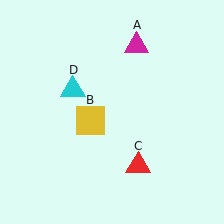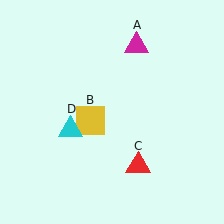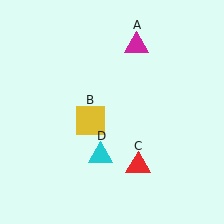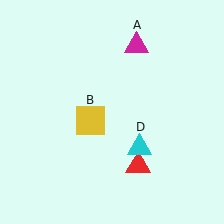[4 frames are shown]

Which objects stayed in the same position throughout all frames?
Magenta triangle (object A) and yellow square (object B) and red triangle (object C) remained stationary.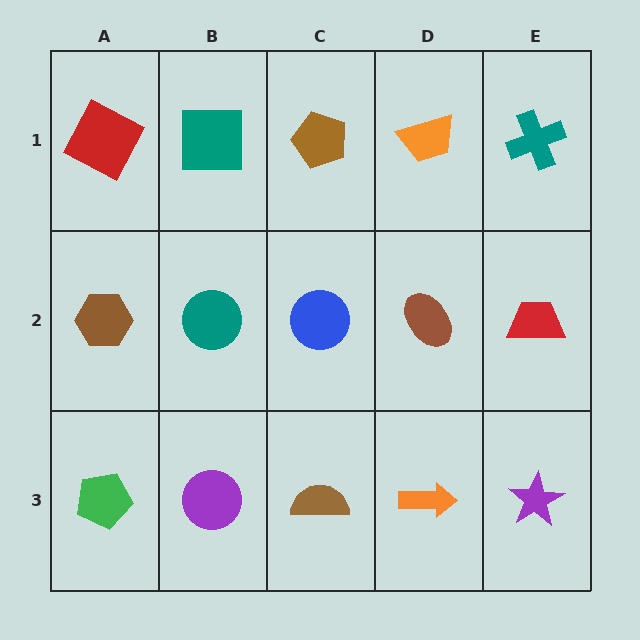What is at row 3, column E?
A purple star.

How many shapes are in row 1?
5 shapes.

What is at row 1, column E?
A teal cross.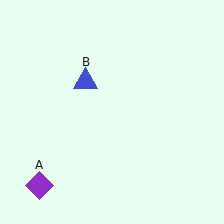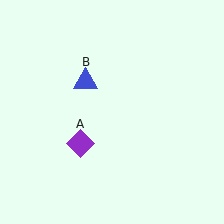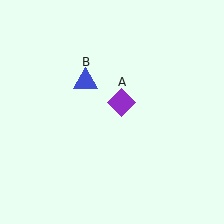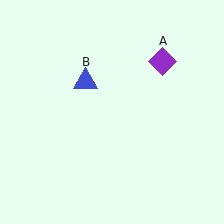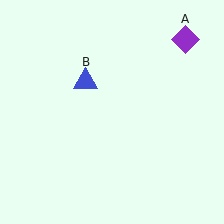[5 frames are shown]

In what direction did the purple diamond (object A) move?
The purple diamond (object A) moved up and to the right.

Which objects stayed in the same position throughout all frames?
Blue triangle (object B) remained stationary.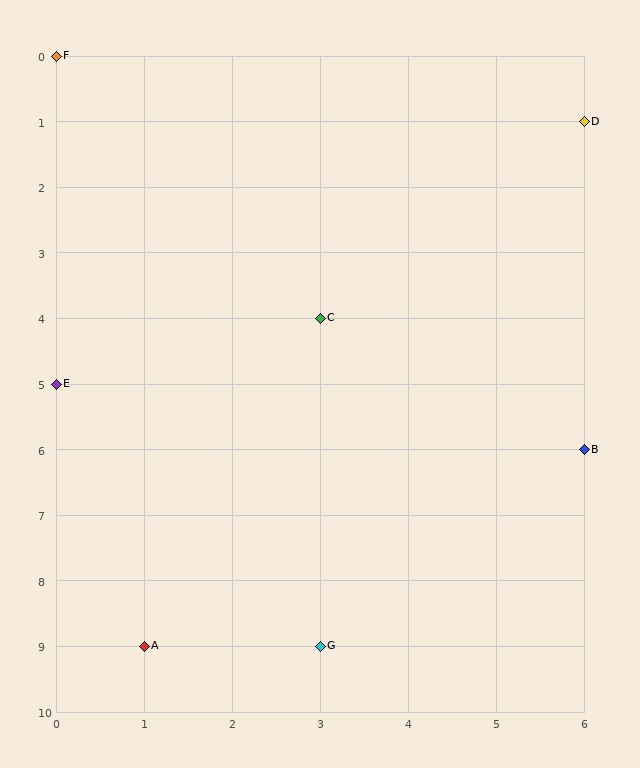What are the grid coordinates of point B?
Point B is at grid coordinates (6, 6).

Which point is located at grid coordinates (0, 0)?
Point F is at (0, 0).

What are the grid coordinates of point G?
Point G is at grid coordinates (3, 9).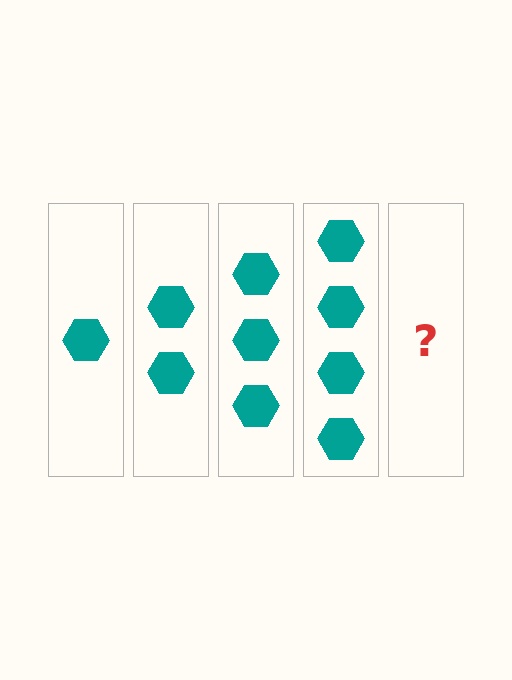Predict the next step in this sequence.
The next step is 5 hexagons.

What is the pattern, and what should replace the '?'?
The pattern is that each step adds one more hexagon. The '?' should be 5 hexagons.